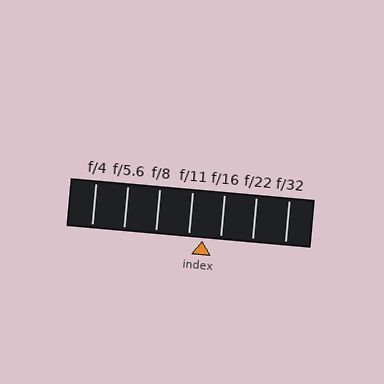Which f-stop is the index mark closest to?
The index mark is closest to f/11.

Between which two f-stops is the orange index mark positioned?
The index mark is between f/11 and f/16.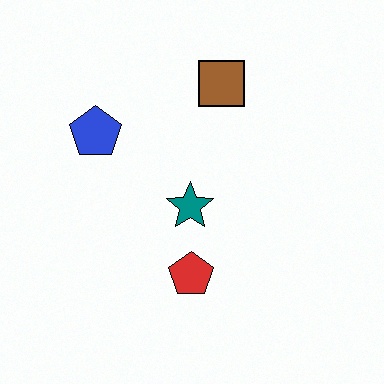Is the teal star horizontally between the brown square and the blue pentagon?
Yes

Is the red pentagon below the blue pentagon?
Yes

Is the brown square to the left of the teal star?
No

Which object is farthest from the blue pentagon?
The red pentagon is farthest from the blue pentagon.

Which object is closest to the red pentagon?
The teal star is closest to the red pentagon.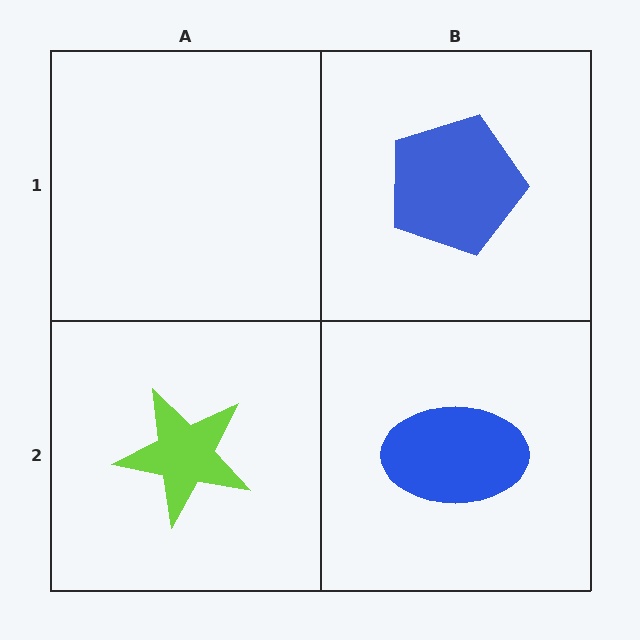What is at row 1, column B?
A blue pentagon.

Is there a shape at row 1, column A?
No, that cell is empty.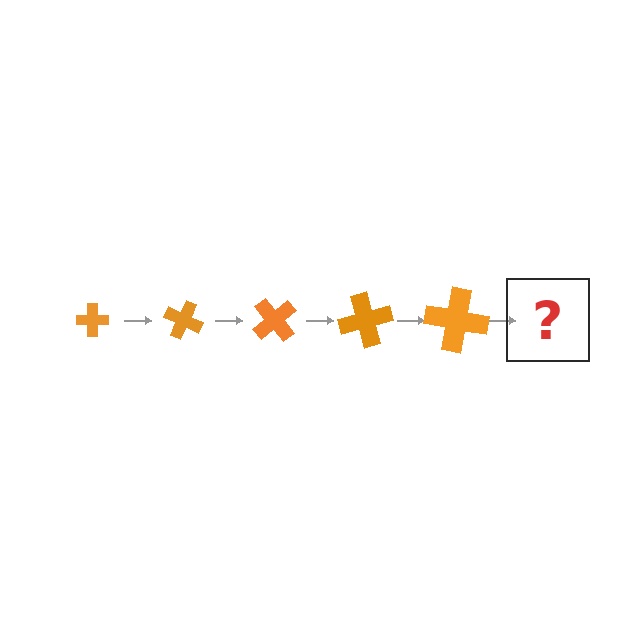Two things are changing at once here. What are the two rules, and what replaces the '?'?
The two rules are that the cross grows larger each step and it rotates 25 degrees each step. The '?' should be a cross, larger than the previous one and rotated 125 degrees from the start.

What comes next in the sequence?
The next element should be a cross, larger than the previous one and rotated 125 degrees from the start.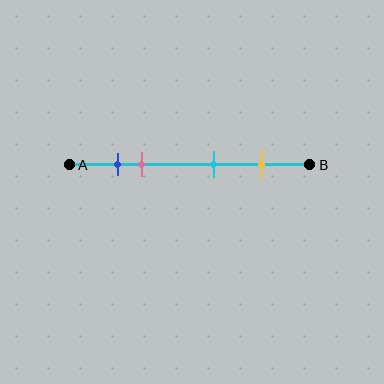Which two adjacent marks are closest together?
The blue and pink marks are the closest adjacent pair.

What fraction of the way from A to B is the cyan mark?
The cyan mark is approximately 60% (0.6) of the way from A to B.